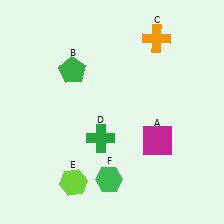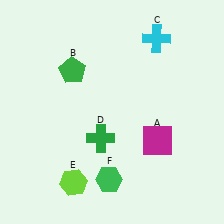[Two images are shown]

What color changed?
The cross (C) changed from orange in Image 1 to cyan in Image 2.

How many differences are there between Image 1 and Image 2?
There is 1 difference between the two images.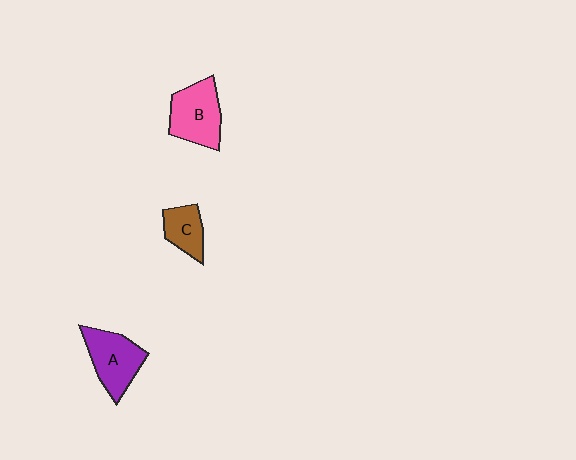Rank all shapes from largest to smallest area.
From largest to smallest: B (pink), A (purple), C (brown).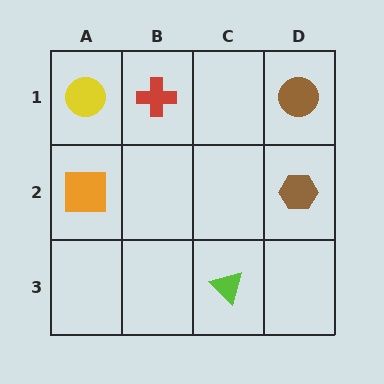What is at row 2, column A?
An orange square.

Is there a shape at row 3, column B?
No, that cell is empty.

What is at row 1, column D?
A brown circle.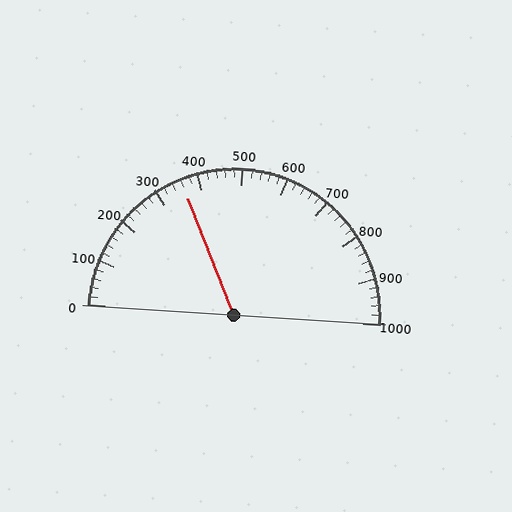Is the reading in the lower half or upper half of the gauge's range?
The reading is in the lower half of the range (0 to 1000).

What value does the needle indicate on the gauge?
The needle indicates approximately 360.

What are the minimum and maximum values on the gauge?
The gauge ranges from 0 to 1000.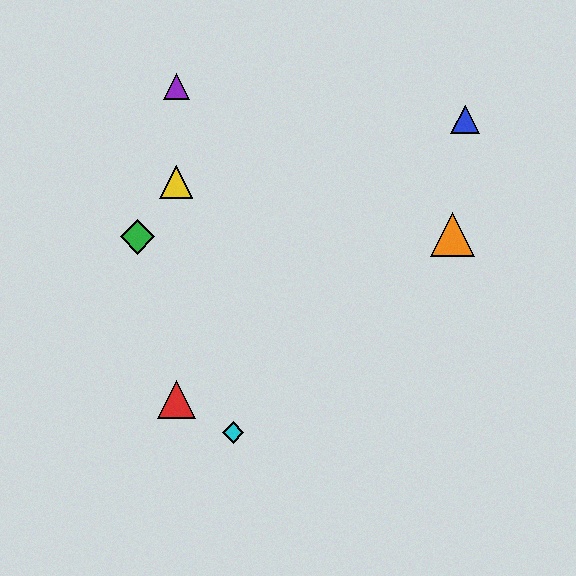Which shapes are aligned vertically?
The red triangle, the yellow triangle, the purple triangle are aligned vertically.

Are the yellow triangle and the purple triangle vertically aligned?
Yes, both are at x≈176.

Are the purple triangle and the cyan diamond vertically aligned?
No, the purple triangle is at x≈176 and the cyan diamond is at x≈233.